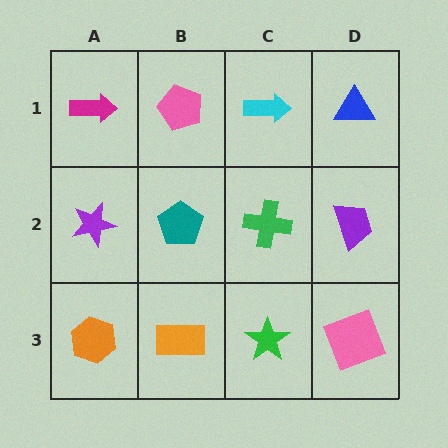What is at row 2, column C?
A green cross.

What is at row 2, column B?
A teal pentagon.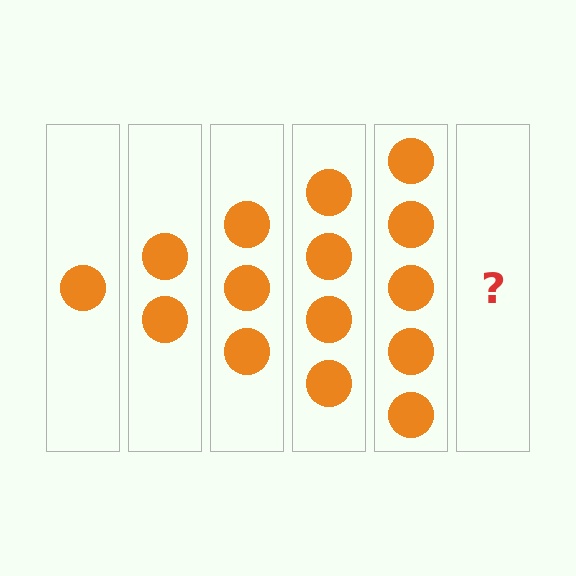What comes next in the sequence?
The next element should be 6 circles.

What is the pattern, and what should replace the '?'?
The pattern is that each step adds one more circle. The '?' should be 6 circles.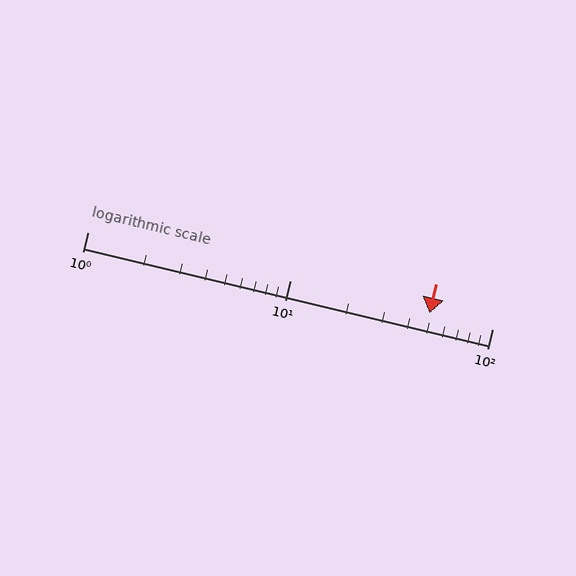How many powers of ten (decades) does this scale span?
The scale spans 2 decades, from 1 to 100.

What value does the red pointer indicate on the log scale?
The pointer indicates approximately 49.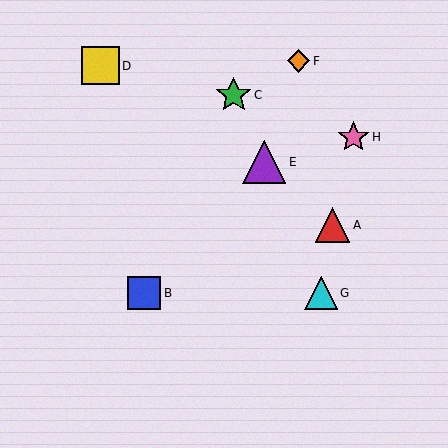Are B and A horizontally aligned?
No, B is at y≈293 and A is at y≈225.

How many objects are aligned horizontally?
2 objects (B, G) are aligned horizontally.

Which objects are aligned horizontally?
Objects B, G are aligned horizontally.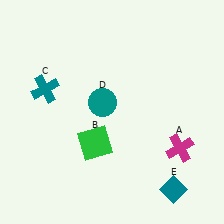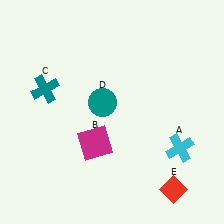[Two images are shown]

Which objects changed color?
A changed from magenta to cyan. B changed from green to magenta. E changed from teal to red.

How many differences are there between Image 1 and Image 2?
There are 3 differences between the two images.